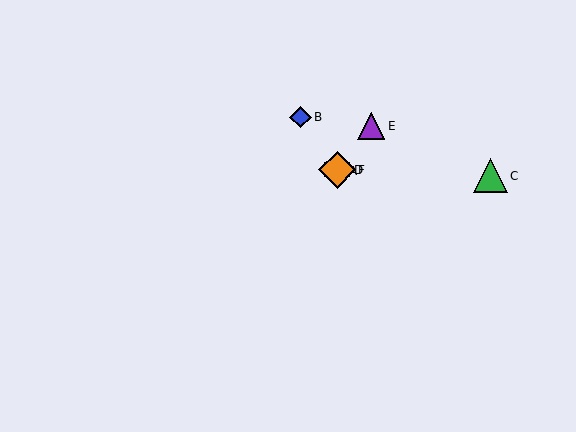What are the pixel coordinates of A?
Object A is at (336, 171).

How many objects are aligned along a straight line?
4 objects (A, D, E, F) are aligned along a straight line.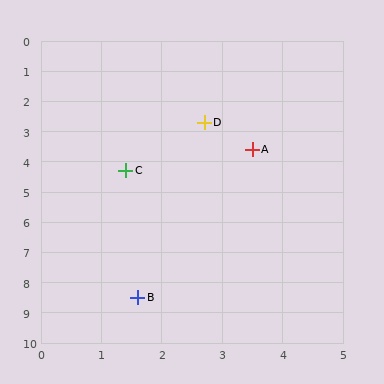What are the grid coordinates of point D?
Point D is at approximately (2.7, 2.7).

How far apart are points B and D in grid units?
Points B and D are about 5.9 grid units apart.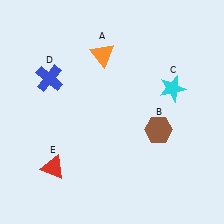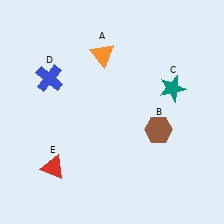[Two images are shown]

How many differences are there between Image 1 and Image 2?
There is 1 difference between the two images.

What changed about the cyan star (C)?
In Image 1, C is cyan. In Image 2, it changed to teal.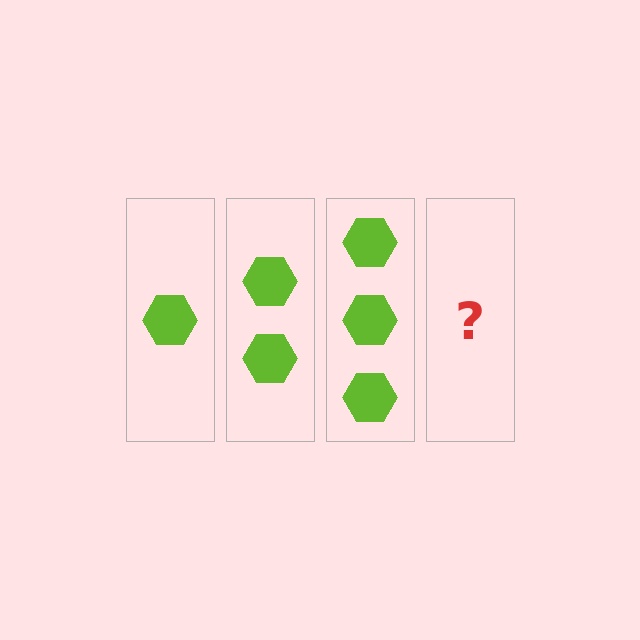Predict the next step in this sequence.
The next step is 4 hexagons.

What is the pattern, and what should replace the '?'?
The pattern is that each step adds one more hexagon. The '?' should be 4 hexagons.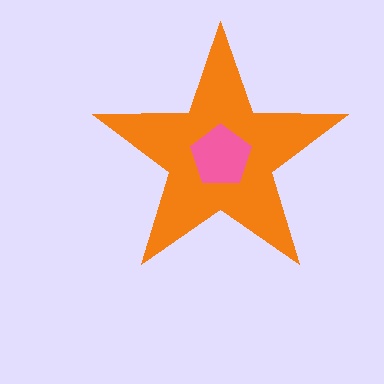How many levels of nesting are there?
2.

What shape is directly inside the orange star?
The pink pentagon.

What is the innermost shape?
The pink pentagon.